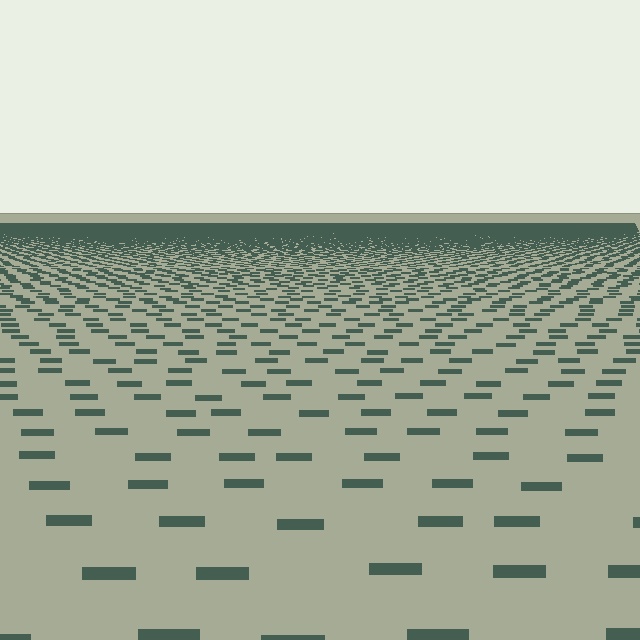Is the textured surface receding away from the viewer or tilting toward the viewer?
The surface is receding away from the viewer. Texture elements get smaller and denser toward the top.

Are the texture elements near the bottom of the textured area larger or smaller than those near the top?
Larger. Near the bottom, elements are closer to the viewer and appear at a bigger on-screen size.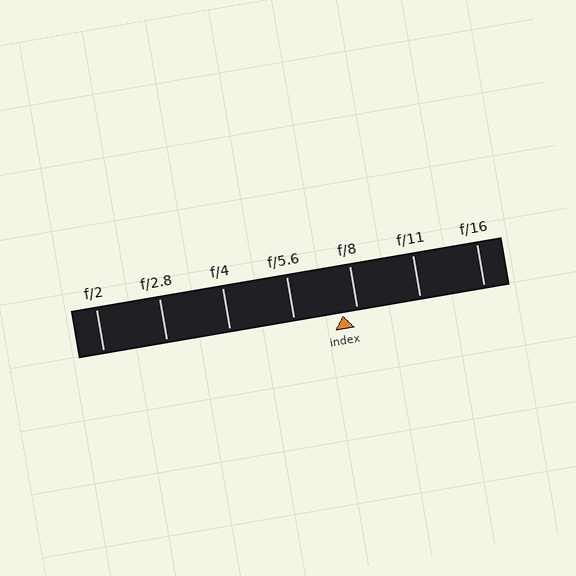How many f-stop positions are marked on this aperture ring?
There are 7 f-stop positions marked.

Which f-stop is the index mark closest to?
The index mark is closest to f/8.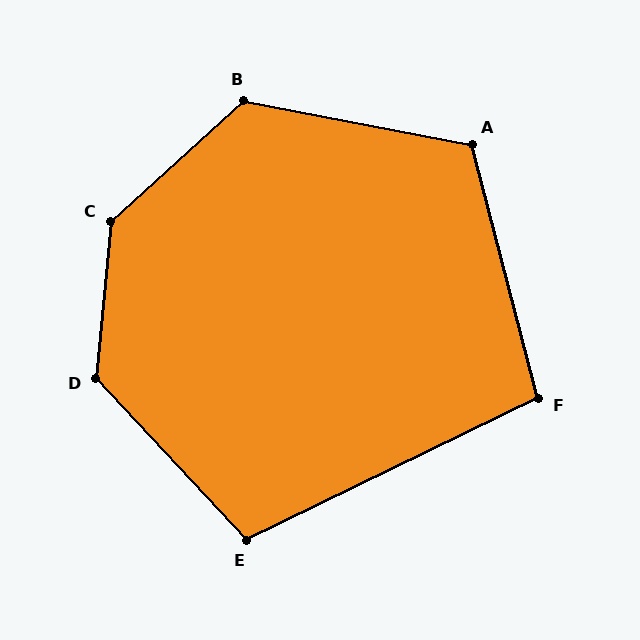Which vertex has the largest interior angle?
C, at approximately 137 degrees.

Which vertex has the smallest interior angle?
F, at approximately 101 degrees.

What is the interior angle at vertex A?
Approximately 115 degrees (obtuse).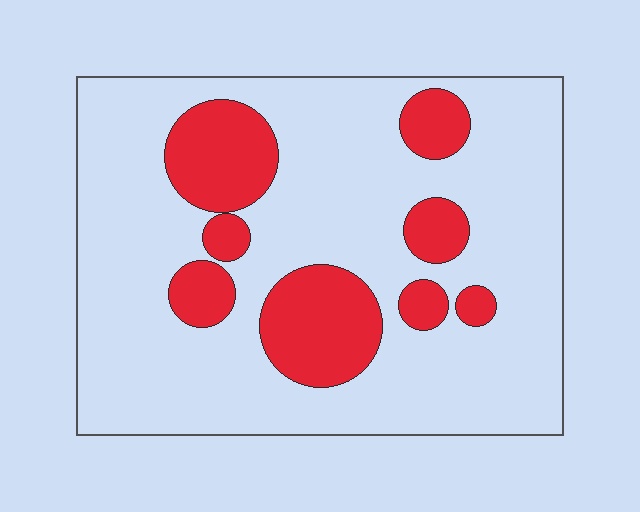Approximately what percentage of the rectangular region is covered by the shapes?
Approximately 20%.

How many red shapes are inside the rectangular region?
8.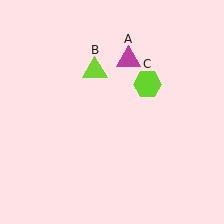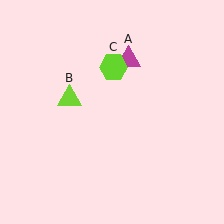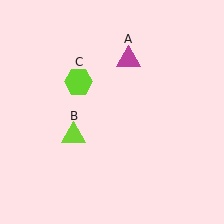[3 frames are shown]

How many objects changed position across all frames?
2 objects changed position: lime triangle (object B), lime hexagon (object C).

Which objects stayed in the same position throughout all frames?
Magenta triangle (object A) remained stationary.